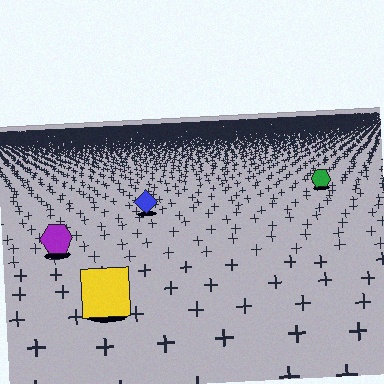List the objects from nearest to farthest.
From nearest to farthest: the yellow square, the purple hexagon, the blue diamond, the green hexagon.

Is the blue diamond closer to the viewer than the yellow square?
No. The yellow square is closer — you can tell from the texture gradient: the ground texture is coarser near it.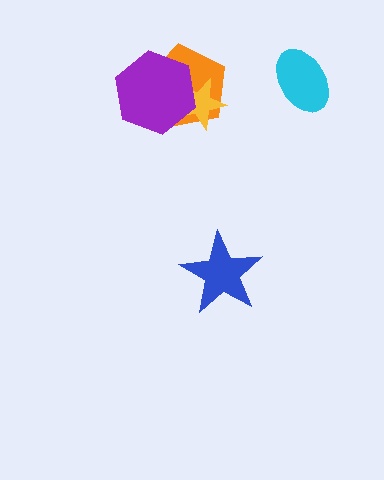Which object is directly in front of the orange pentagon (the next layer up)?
The yellow star is directly in front of the orange pentagon.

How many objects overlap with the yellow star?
2 objects overlap with the yellow star.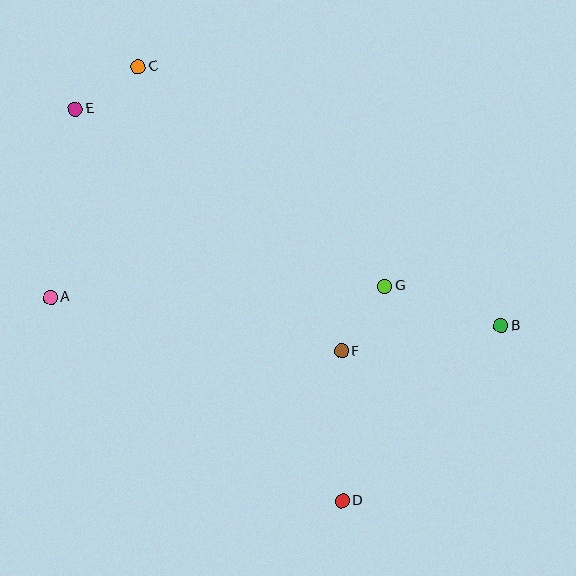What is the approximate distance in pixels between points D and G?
The distance between D and G is approximately 219 pixels.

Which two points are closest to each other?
Points C and E are closest to each other.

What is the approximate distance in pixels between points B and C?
The distance between B and C is approximately 446 pixels.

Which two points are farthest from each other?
Points C and D are farthest from each other.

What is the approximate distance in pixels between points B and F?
The distance between B and F is approximately 162 pixels.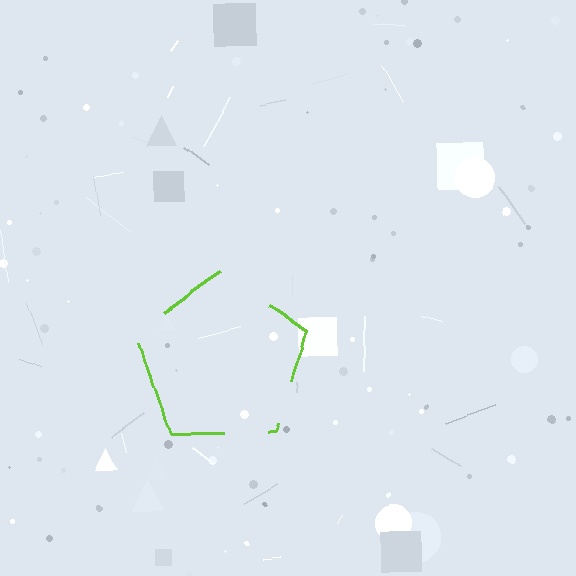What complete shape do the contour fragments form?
The contour fragments form a pentagon.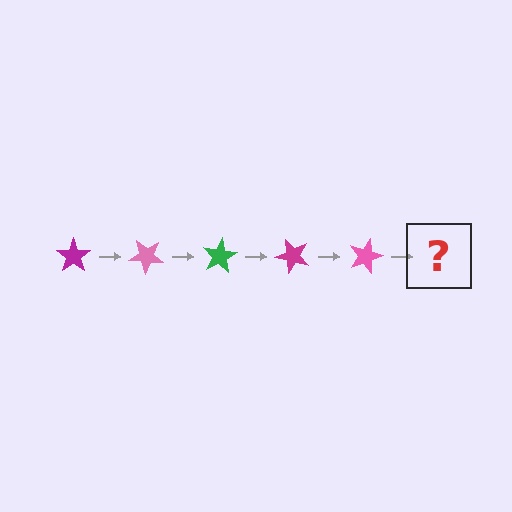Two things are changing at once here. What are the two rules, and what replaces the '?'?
The two rules are that it rotates 40 degrees each step and the color cycles through magenta, pink, and green. The '?' should be a green star, rotated 200 degrees from the start.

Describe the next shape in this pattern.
It should be a green star, rotated 200 degrees from the start.